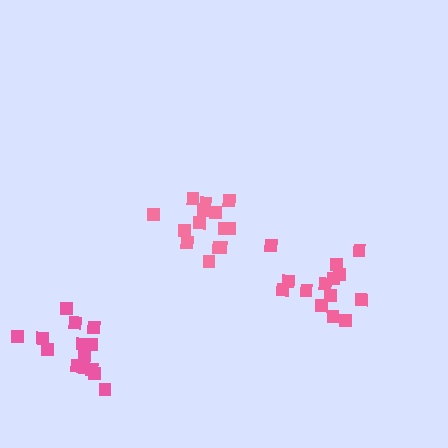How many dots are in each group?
Group 1: 14 dots, Group 2: 14 dots, Group 3: 14 dots (42 total).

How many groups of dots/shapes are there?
There are 3 groups.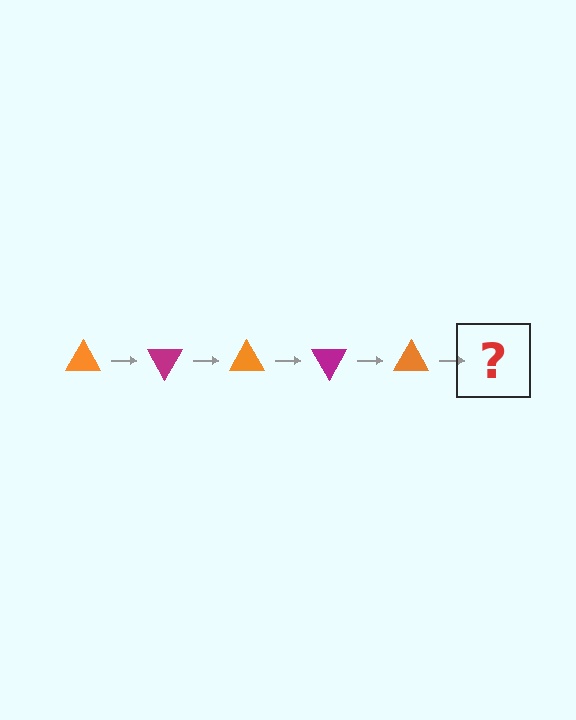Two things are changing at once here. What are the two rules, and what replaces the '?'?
The two rules are that it rotates 60 degrees each step and the color cycles through orange and magenta. The '?' should be a magenta triangle, rotated 300 degrees from the start.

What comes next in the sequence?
The next element should be a magenta triangle, rotated 300 degrees from the start.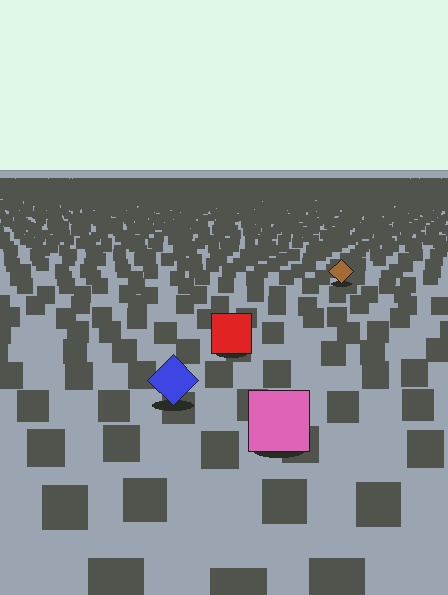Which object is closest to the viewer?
The pink square is closest. The texture marks near it are larger and more spread out.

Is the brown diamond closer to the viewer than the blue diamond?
No. The blue diamond is closer — you can tell from the texture gradient: the ground texture is coarser near it.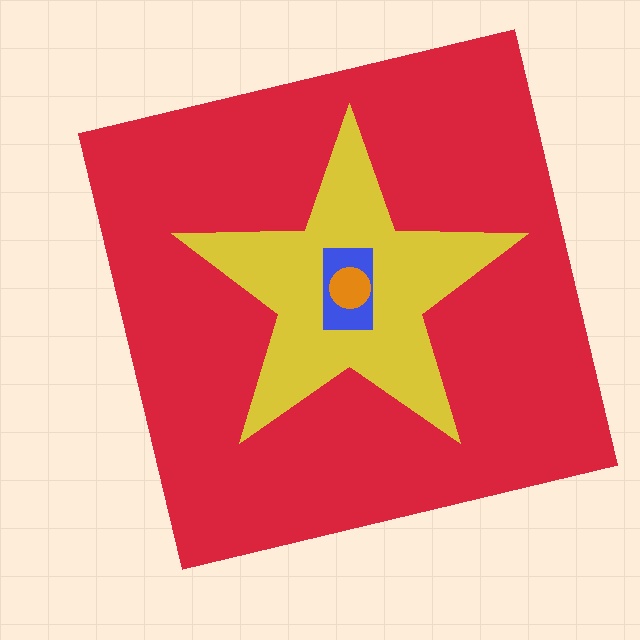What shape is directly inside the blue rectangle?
The orange circle.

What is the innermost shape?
The orange circle.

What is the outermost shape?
The red square.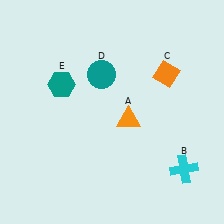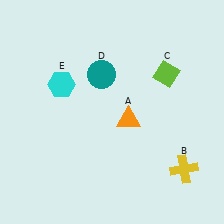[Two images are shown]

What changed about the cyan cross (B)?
In Image 1, B is cyan. In Image 2, it changed to yellow.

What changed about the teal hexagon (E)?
In Image 1, E is teal. In Image 2, it changed to cyan.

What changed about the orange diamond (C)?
In Image 1, C is orange. In Image 2, it changed to lime.